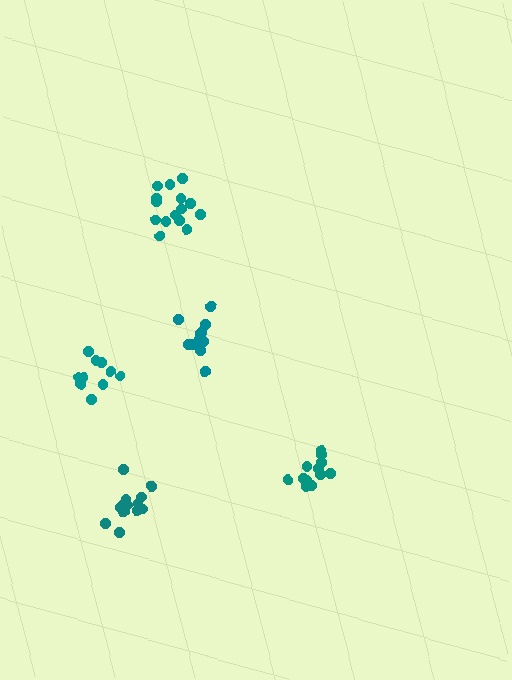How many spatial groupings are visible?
There are 5 spatial groupings.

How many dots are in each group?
Group 1: 11 dots, Group 2: 12 dots, Group 3: 15 dots, Group 4: 14 dots, Group 5: 10 dots (62 total).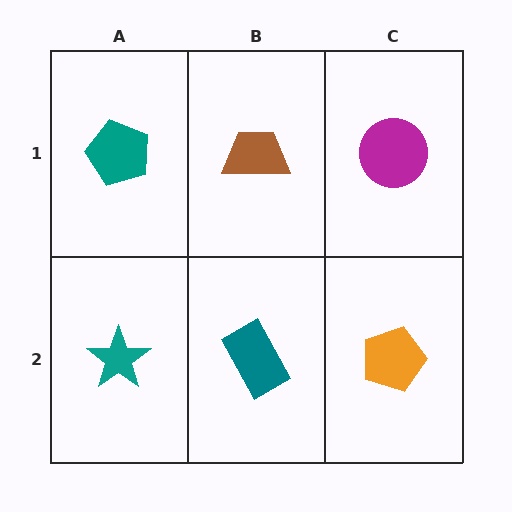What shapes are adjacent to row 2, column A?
A teal pentagon (row 1, column A), a teal rectangle (row 2, column B).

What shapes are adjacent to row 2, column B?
A brown trapezoid (row 1, column B), a teal star (row 2, column A), an orange pentagon (row 2, column C).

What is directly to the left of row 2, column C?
A teal rectangle.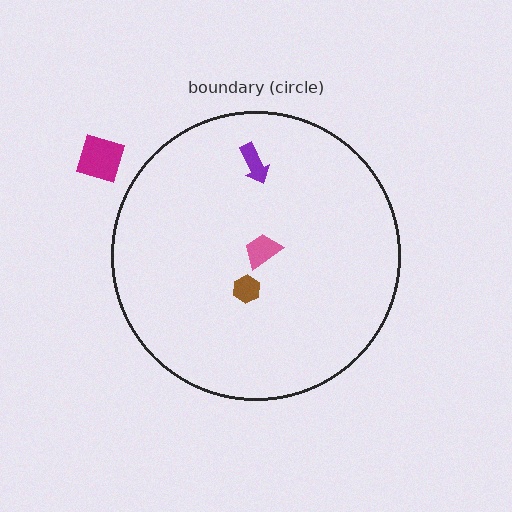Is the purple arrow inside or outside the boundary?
Inside.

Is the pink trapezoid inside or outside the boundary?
Inside.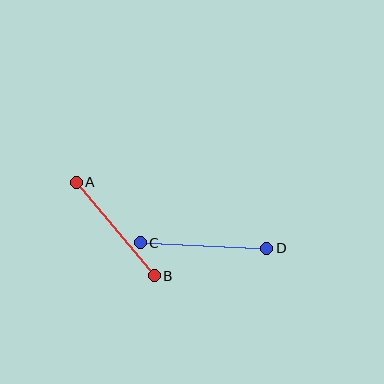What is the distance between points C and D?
The distance is approximately 127 pixels.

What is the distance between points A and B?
The distance is approximately 122 pixels.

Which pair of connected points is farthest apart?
Points C and D are farthest apart.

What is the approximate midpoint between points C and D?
The midpoint is at approximately (204, 245) pixels.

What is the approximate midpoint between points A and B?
The midpoint is at approximately (115, 229) pixels.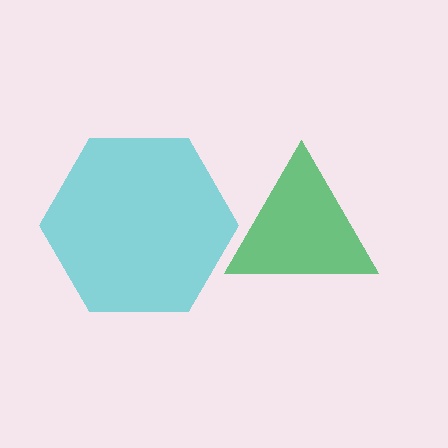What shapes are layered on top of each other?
The layered shapes are: a cyan hexagon, a green triangle.